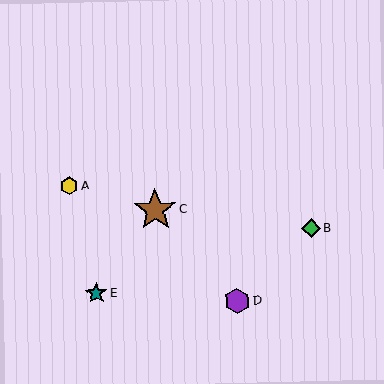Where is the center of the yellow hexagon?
The center of the yellow hexagon is at (69, 186).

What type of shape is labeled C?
Shape C is a brown star.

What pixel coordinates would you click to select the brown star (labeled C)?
Click at (155, 210) to select the brown star C.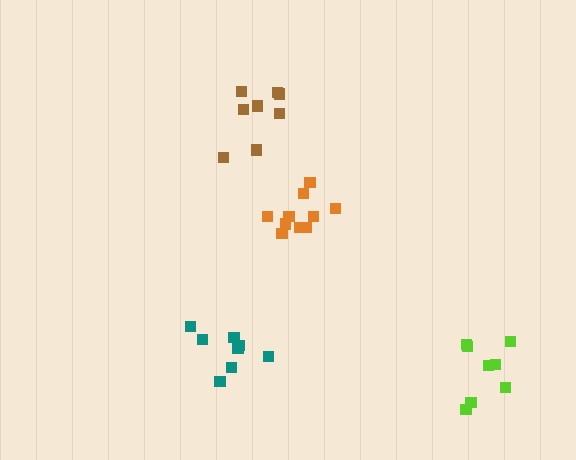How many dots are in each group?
Group 1: 10 dots, Group 2: 8 dots, Group 3: 8 dots, Group 4: 8 dots (34 total).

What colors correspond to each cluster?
The clusters are colored: orange, brown, teal, lime.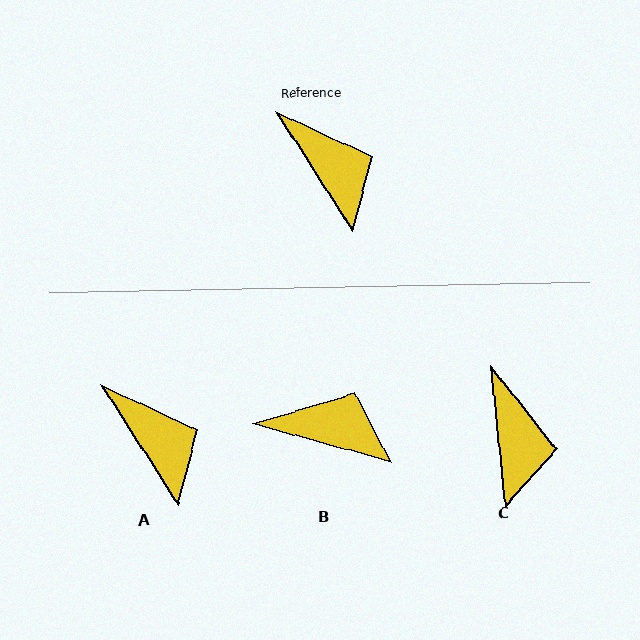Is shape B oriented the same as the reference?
No, it is off by about 42 degrees.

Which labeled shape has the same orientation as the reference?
A.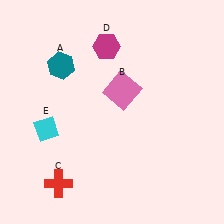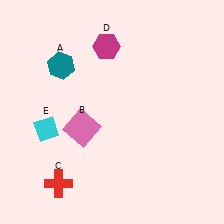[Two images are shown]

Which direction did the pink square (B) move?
The pink square (B) moved left.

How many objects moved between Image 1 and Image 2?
1 object moved between the two images.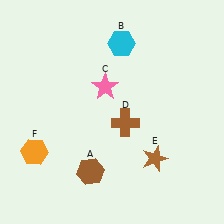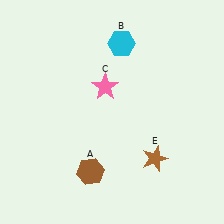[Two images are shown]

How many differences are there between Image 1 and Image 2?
There are 2 differences between the two images.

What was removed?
The orange hexagon (F), the brown cross (D) were removed in Image 2.